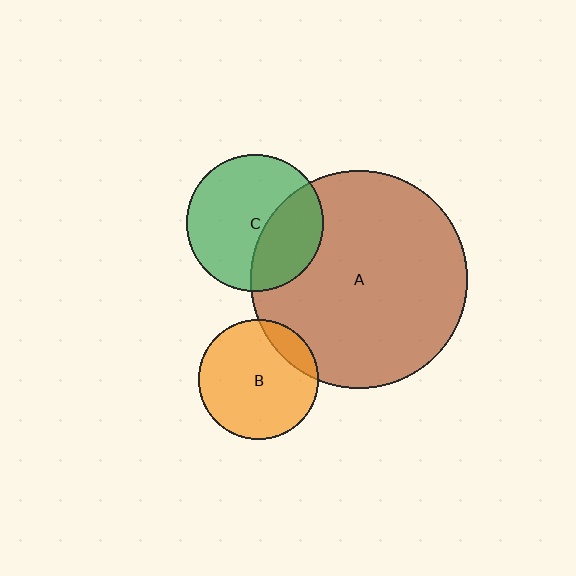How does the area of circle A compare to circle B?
Approximately 3.3 times.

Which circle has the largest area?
Circle A (brown).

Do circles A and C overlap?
Yes.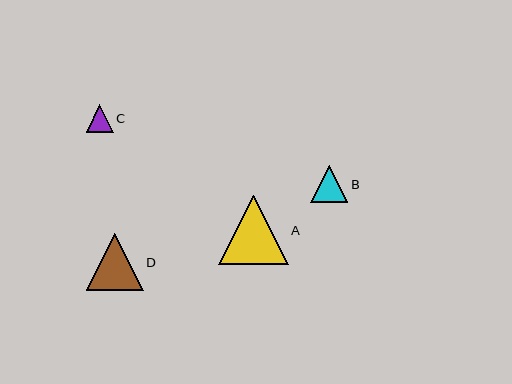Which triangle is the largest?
Triangle A is the largest with a size of approximately 69 pixels.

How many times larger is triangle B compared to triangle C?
Triangle B is approximately 1.4 times the size of triangle C.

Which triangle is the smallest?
Triangle C is the smallest with a size of approximately 27 pixels.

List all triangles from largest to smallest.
From largest to smallest: A, D, B, C.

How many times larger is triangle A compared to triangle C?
Triangle A is approximately 2.5 times the size of triangle C.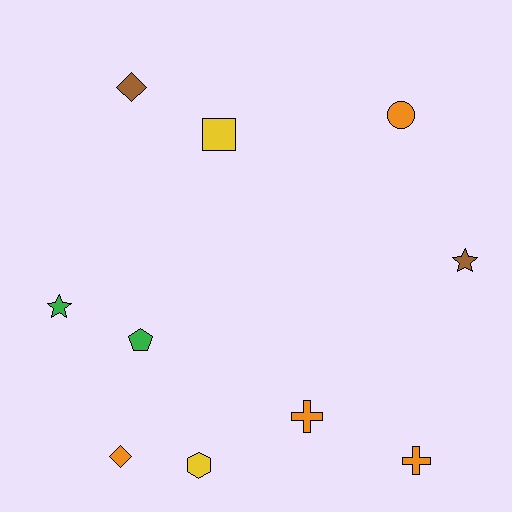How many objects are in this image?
There are 10 objects.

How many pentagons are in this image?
There is 1 pentagon.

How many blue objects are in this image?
There are no blue objects.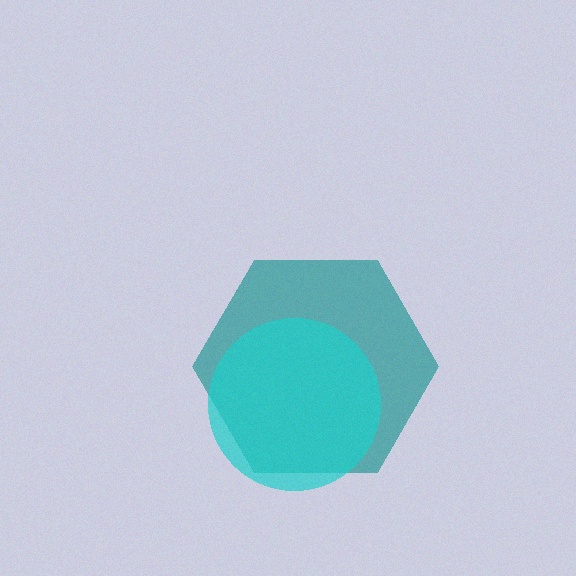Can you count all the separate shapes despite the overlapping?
Yes, there are 2 separate shapes.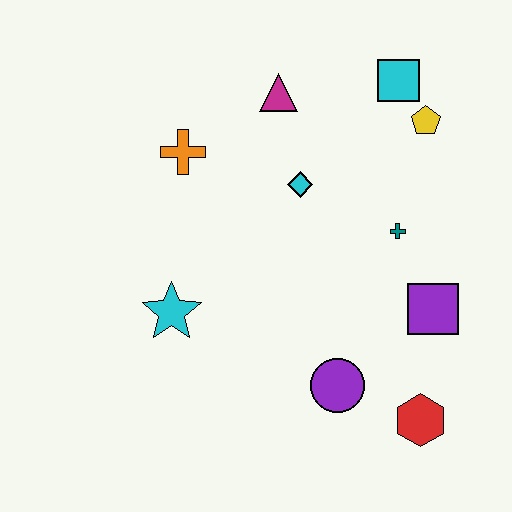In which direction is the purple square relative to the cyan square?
The purple square is below the cyan square.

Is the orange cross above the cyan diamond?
Yes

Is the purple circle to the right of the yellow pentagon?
No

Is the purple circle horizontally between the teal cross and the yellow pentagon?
No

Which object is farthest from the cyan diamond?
The red hexagon is farthest from the cyan diamond.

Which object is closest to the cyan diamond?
The magenta triangle is closest to the cyan diamond.